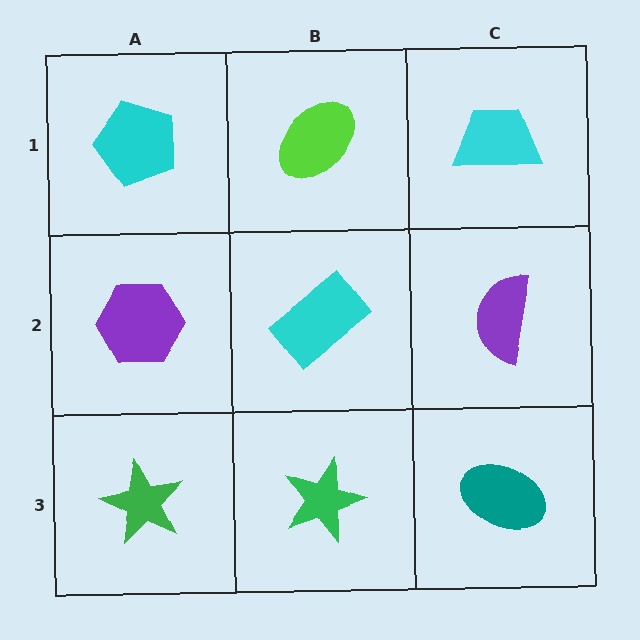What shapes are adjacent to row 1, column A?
A purple hexagon (row 2, column A), a lime ellipse (row 1, column B).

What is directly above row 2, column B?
A lime ellipse.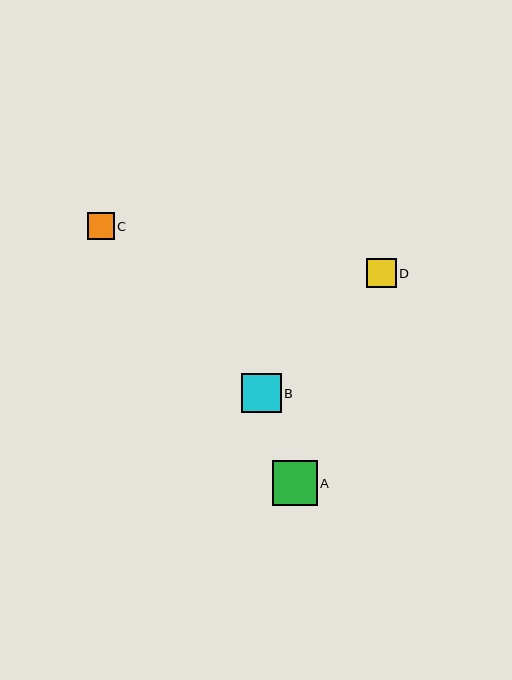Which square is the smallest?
Square C is the smallest with a size of approximately 27 pixels.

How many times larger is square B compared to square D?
Square B is approximately 1.4 times the size of square D.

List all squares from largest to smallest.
From largest to smallest: A, B, D, C.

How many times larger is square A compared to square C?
Square A is approximately 1.6 times the size of square C.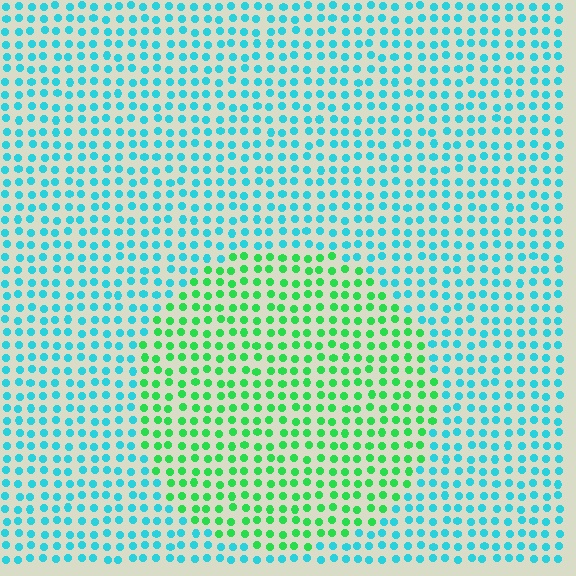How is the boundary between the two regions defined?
The boundary is defined purely by a slight shift in hue (about 52 degrees). Spacing, size, and orientation are identical on both sides.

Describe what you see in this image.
The image is filled with small cyan elements in a uniform arrangement. A circle-shaped region is visible where the elements are tinted to a slightly different hue, forming a subtle color boundary.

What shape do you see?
I see a circle.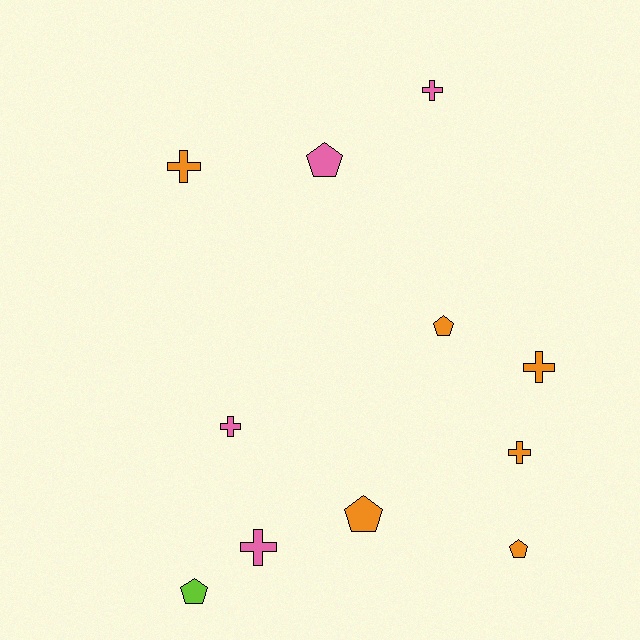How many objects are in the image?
There are 11 objects.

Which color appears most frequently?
Orange, with 6 objects.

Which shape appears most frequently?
Cross, with 6 objects.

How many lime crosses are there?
There are no lime crosses.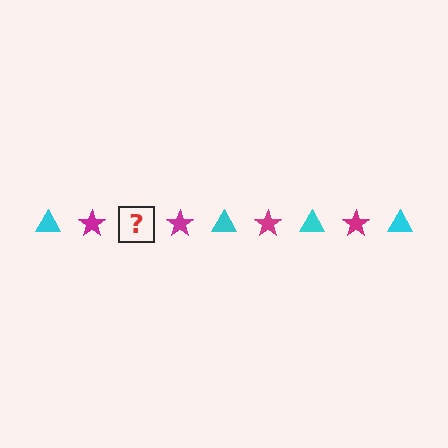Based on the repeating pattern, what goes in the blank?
The blank should be a cyan triangle.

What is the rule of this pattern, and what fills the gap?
The rule is that the pattern alternates between cyan triangle and magenta star. The gap should be filled with a cyan triangle.